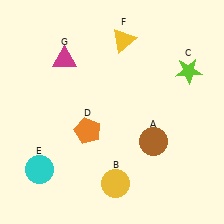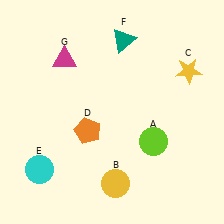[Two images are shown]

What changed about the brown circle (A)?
In Image 1, A is brown. In Image 2, it changed to lime.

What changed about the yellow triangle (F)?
In Image 1, F is yellow. In Image 2, it changed to teal.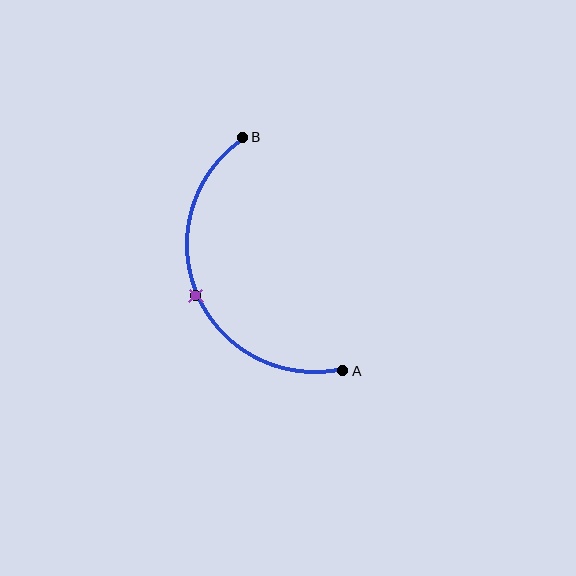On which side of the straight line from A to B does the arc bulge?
The arc bulges to the left of the straight line connecting A and B.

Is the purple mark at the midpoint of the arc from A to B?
Yes. The purple mark lies on the arc at equal arc-length from both A and B — it is the arc midpoint.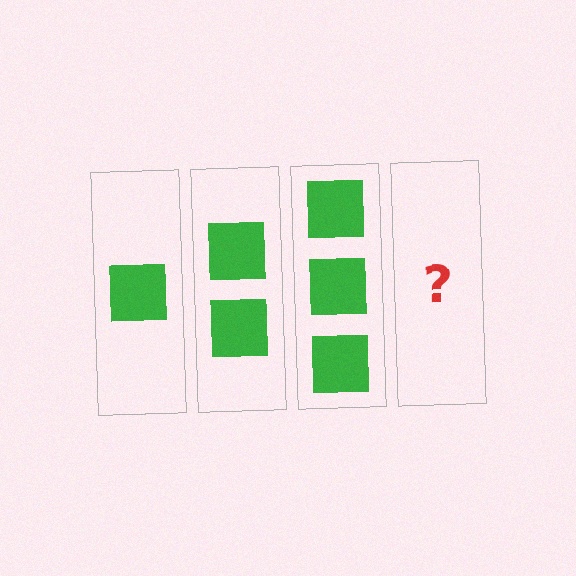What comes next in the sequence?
The next element should be 4 squares.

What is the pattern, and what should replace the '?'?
The pattern is that each step adds one more square. The '?' should be 4 squares.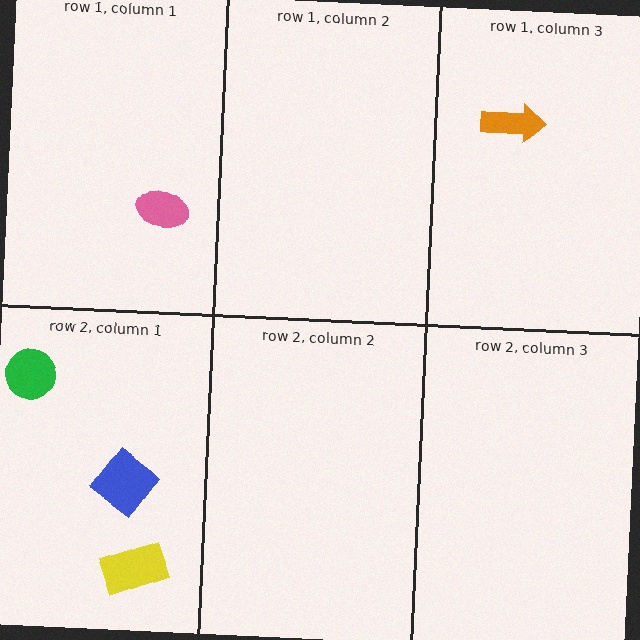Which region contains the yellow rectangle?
The row 2, column 1 region.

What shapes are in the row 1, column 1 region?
The pink ellipse.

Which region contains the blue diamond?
The row 2, column 1 region.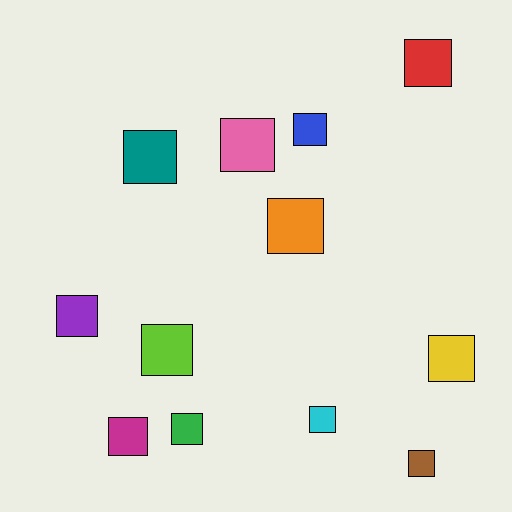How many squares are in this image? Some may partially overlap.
There are 12 squares.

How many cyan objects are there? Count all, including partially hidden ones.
There is 1 cyan object.